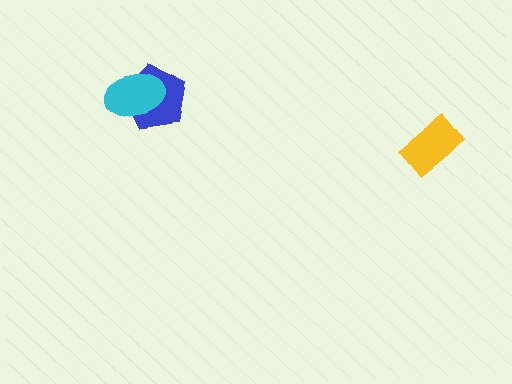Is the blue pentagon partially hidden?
Yes, it is partially covered by another shape.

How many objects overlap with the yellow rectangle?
0 objects overlap with the yellow rectangle.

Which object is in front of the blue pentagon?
The cyan ellipse is in front of the blue pentagon.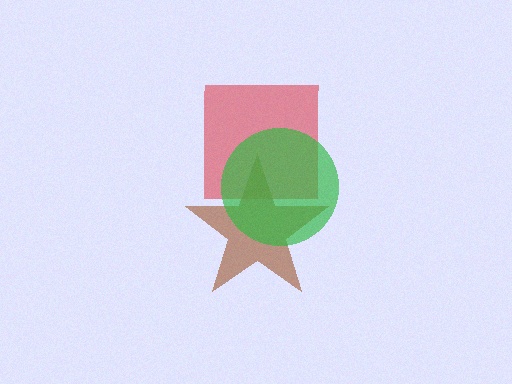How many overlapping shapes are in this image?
There are 3 overlapping shapes in the image.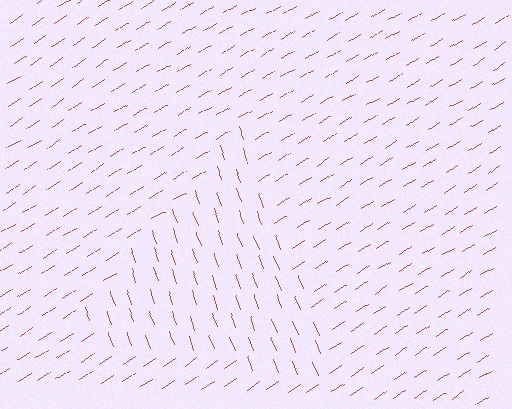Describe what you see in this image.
The image is filled with small brown line segments. A triangle region in the image has lines oriented differently from the surrounding lines, creating a visible texture boundary.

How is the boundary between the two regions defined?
The boundary is defined purely by a change in line orientation (approximately 77 degrees difference). All lines are the same color and thickness.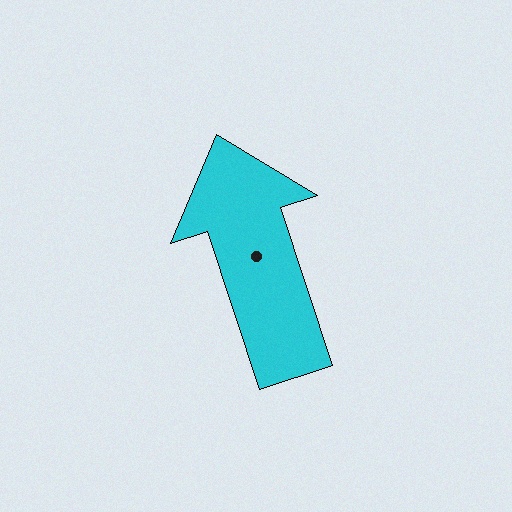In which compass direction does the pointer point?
North.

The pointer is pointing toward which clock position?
Roughly 11 o'clock.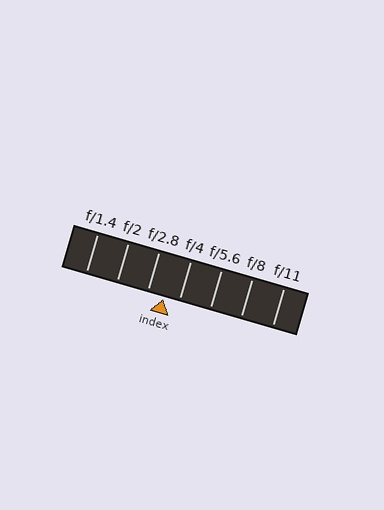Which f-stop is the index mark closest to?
The index mark is closest to f/4.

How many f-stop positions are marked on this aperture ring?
There are 7 f-stop positions marked.